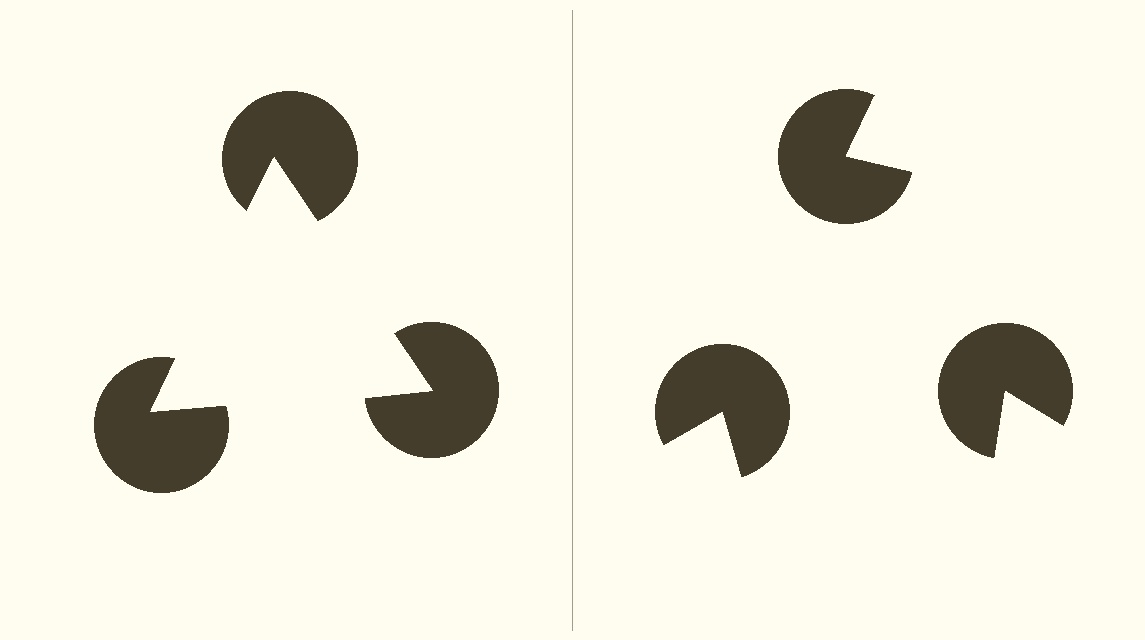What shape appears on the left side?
An illusory triangle.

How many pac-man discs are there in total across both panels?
6 — 3 on each side.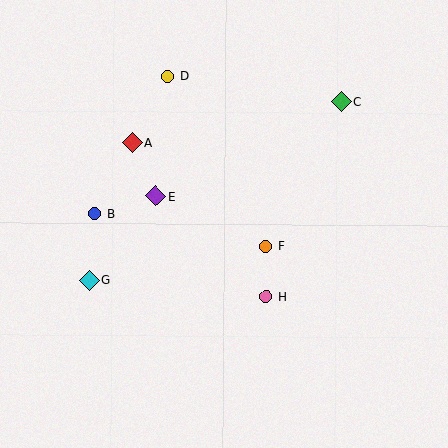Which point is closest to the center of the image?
Point F at (266, 246) is closest to the center.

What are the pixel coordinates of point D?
Point D is at (168, 76).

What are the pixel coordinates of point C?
Point C is at (341, 102).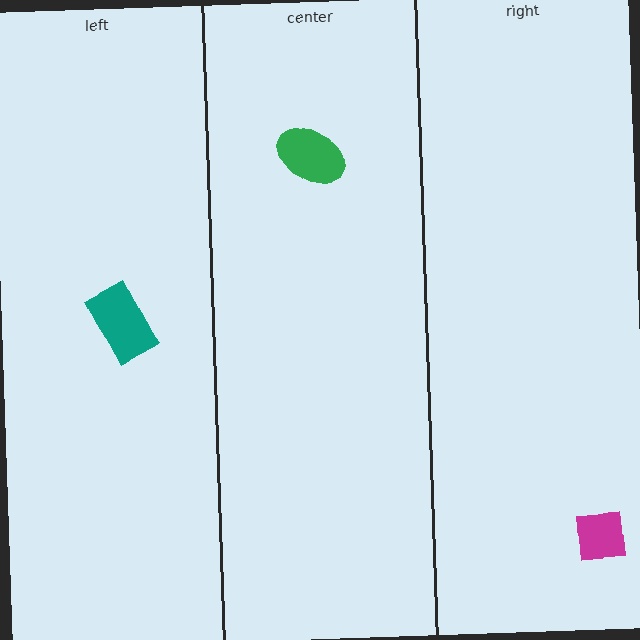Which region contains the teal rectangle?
The left region.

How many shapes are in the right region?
1.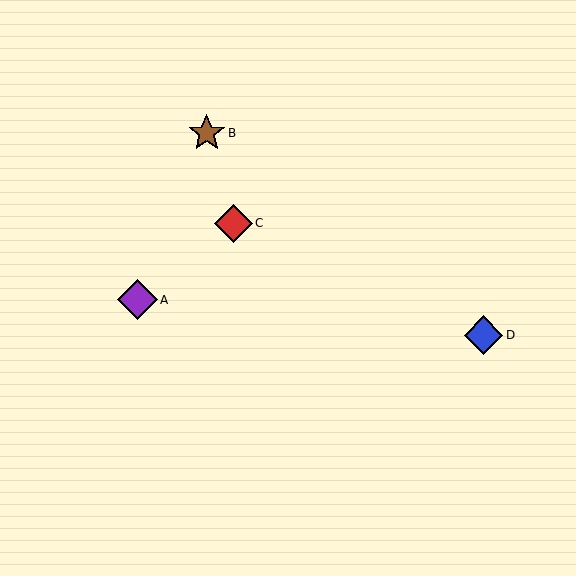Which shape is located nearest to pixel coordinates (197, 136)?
The brown star (labeled B) at (207, 133) is nearest to that location.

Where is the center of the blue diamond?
The center of the blue diamond is at (483, 335).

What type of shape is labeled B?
Shape B is a brown star.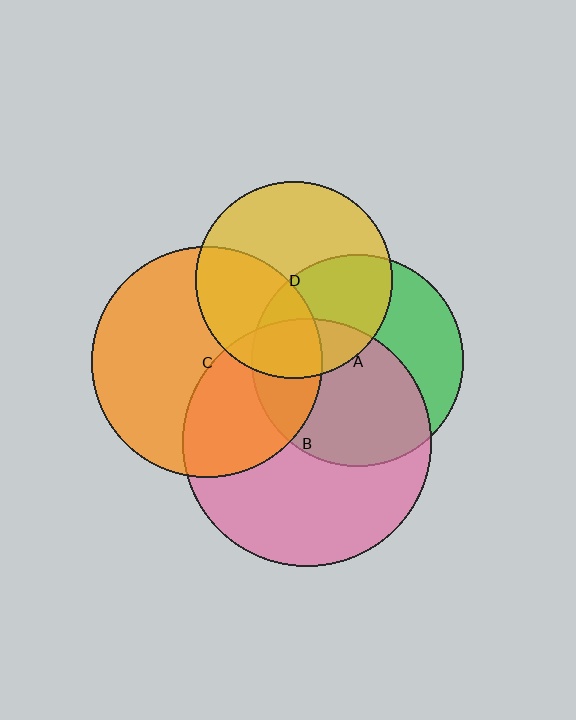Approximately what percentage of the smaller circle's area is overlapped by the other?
Approximately 40%.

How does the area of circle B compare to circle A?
Approximately 1.4 times.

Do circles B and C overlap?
Yes.